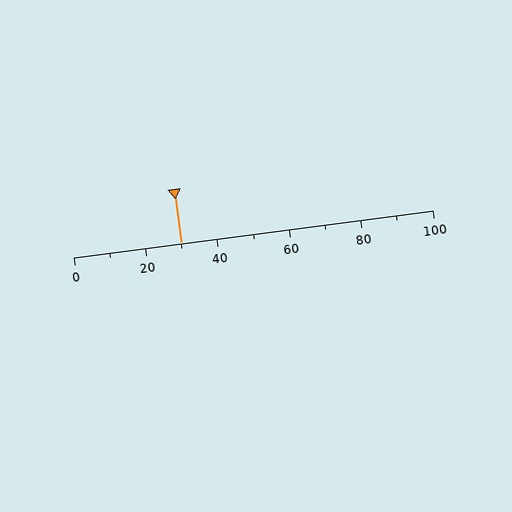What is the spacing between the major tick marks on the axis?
The major ticks are spaced 20 apart.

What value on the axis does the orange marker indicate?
The marker indicates approximately 30.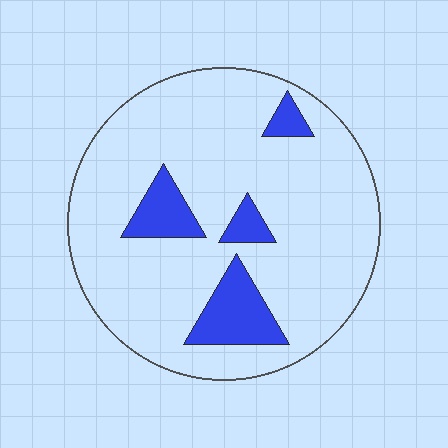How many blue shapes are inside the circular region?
4.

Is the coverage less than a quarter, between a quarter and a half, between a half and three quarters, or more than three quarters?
Less than a quarter.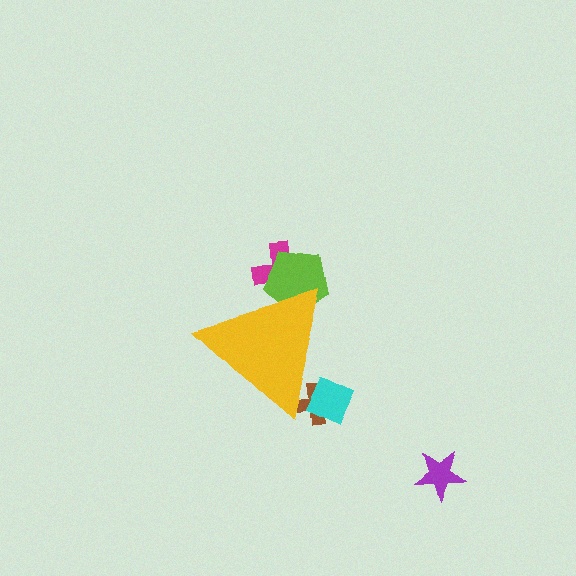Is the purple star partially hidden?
No, the purple star is fully visible.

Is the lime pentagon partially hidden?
Yes, the lime pentagon is partially hidden behind the yellow triangle.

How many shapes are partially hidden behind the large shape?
4 shapes are partially hidden.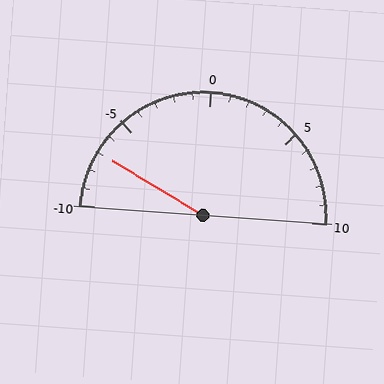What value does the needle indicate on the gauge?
The needle indicates approximately -7.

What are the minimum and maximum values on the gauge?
The gauge ranges from -10 to 10.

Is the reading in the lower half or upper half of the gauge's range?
The reading is in the lower half of the range (-10 to 10).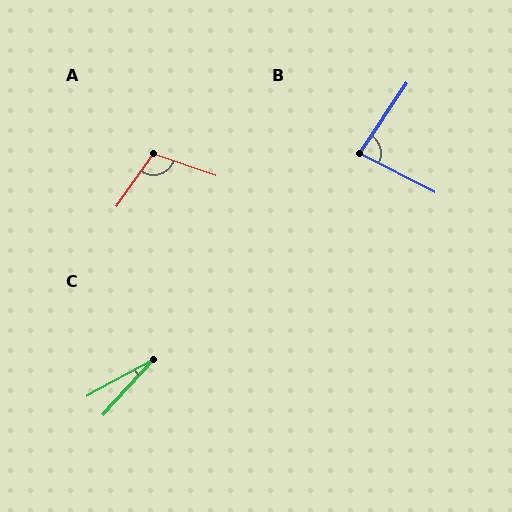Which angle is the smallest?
C, at approximately 19 degrees.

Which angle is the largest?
A, at approximately 106 degrees.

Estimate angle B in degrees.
Approximately 83 degrees.